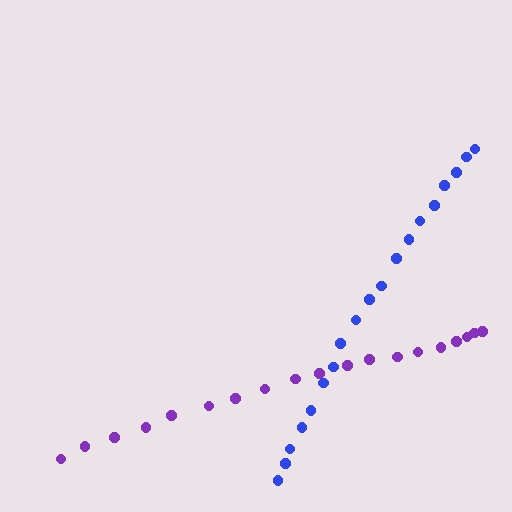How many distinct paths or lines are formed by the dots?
There are 2 distinct paths.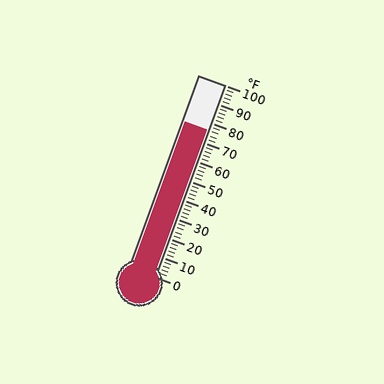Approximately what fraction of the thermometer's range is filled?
The thermometer is filled to approximately 75% of its range.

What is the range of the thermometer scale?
The thermometer scale ranges from 0°F to 100°F.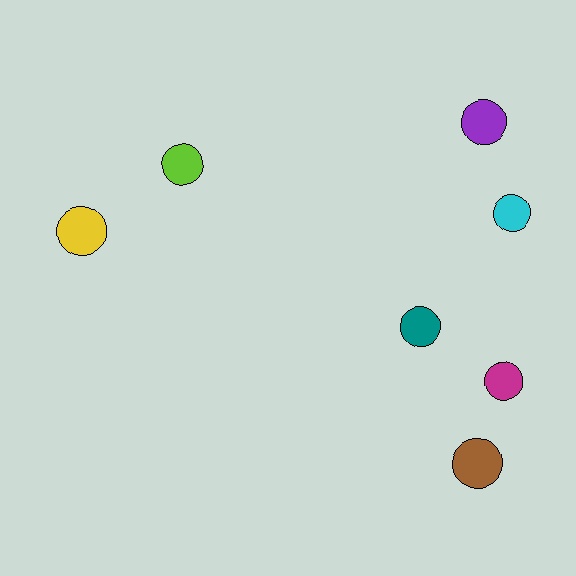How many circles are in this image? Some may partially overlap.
There are 7 circles.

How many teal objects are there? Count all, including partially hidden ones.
There is 1 teal object.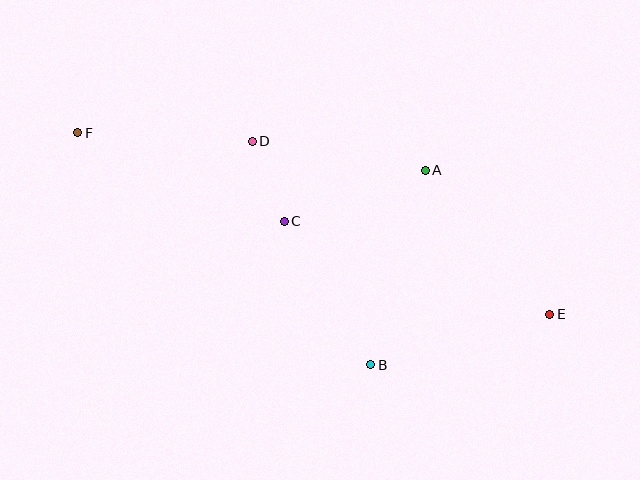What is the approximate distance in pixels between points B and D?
The distance between B and D is approximately 253 pixels.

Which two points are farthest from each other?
Points E and F are farthest from each other.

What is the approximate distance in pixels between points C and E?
The distance between C and E is approximately 281 pixels.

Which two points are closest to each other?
Points C and D are closest to each other.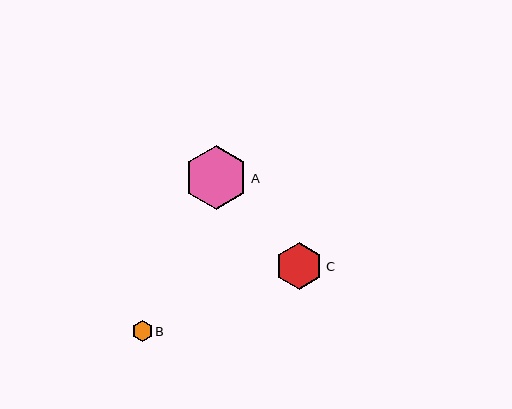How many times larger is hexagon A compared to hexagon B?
Hexagon A is approximately 3.1 times the size of hexagon B.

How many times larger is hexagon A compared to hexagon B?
Hexagon A is approximately 3.1 times the size of hexagon B.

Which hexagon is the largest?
Hexagon A is the largest with a size of approximately 64 pixels.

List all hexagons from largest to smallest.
From largest to smallest: A, C, B.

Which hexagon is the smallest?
Hexagon B is the smallest with a size of approximately 20 pixels.